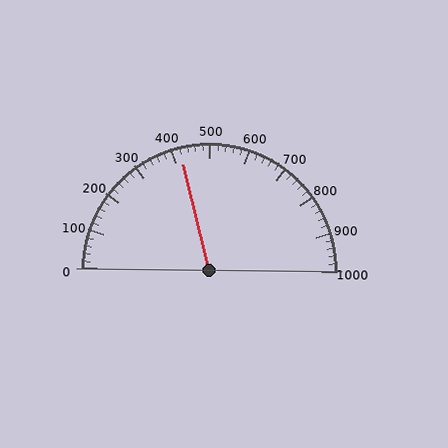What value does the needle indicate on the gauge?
The needle indicates approximately 420.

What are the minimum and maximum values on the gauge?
The gauge ranges from 0 to 1000.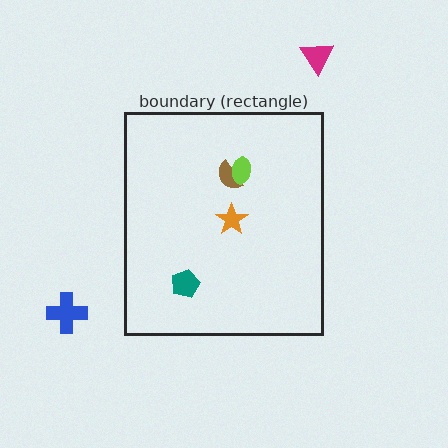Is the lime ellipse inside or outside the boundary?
Inside.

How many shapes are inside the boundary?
4 inside, 2 outside.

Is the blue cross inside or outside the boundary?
Outside.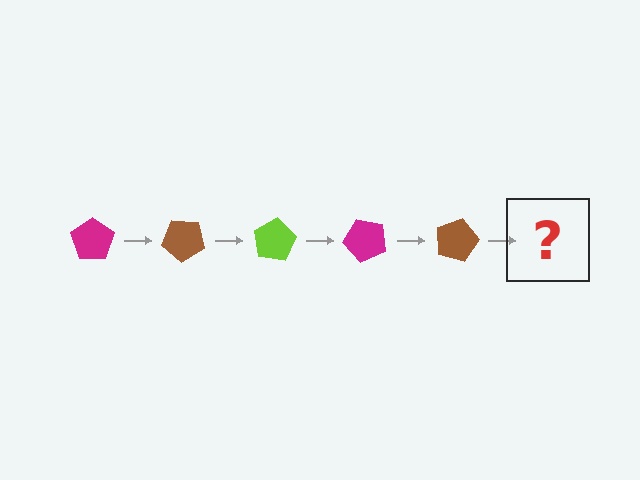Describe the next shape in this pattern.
It should be a lime pentagon, rotated 200 degrees from the start.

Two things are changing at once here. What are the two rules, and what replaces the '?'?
The two rules are that it rotates 40 degrees each step and the color cycles through magenta, brown, and lime. The '?' should be a lime pentagon, rotated 200 degrees from the start.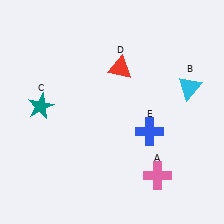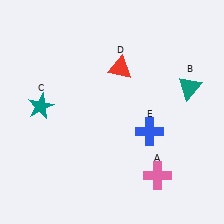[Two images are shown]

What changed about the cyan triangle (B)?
In Image 1, B is cyan. In Image 2, it changed to teal.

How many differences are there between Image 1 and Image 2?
There is 1 difference between the two images.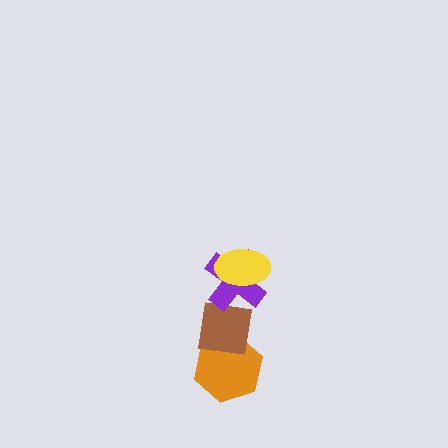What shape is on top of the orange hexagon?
The brown square is on top of the orange hexagon.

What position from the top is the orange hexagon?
The orange hexagon is 4th from the top.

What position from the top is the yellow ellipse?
The yellow ellipse is 1st from the top.